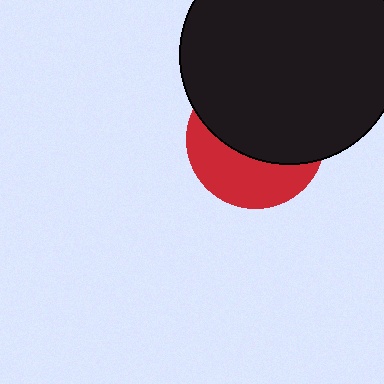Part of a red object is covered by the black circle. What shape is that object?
It is a circle.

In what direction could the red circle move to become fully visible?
The red circle could move down. That would shift it out from behind the black circle entirely.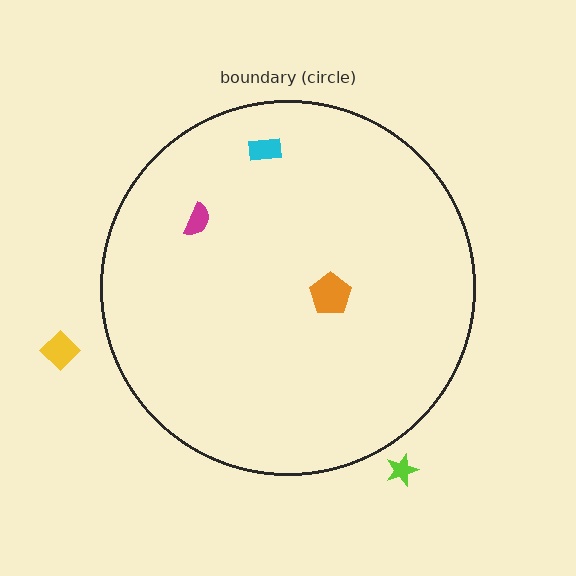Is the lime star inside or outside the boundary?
Outside.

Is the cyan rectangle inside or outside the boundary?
Inside.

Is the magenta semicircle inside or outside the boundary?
Inside.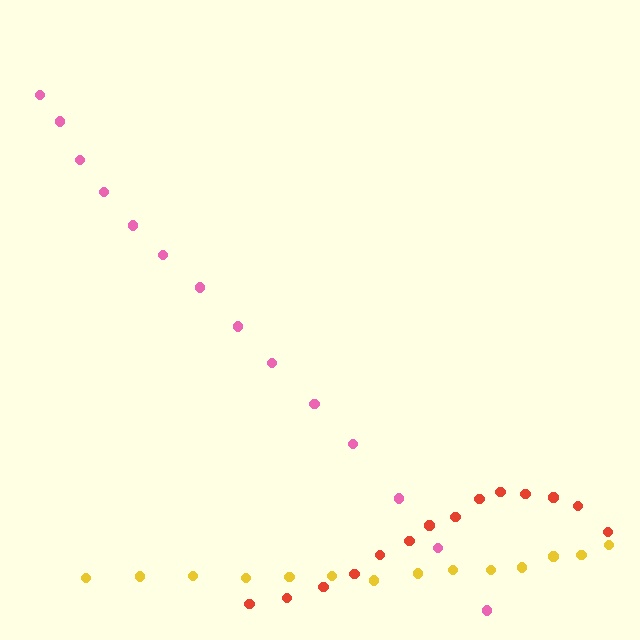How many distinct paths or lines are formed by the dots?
There are 3 distinct paths.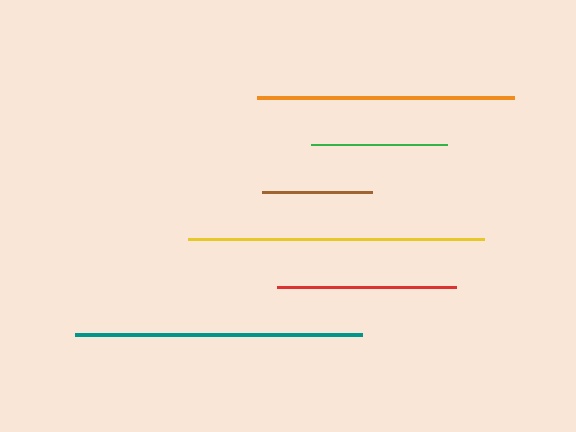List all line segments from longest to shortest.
From longest to shortest: yellow, teal, orange, red, green, brown.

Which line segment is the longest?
The yellow line is the longest at approximately 296 pixels.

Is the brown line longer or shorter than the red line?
The red line is longer than the brown line.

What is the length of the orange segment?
The orange segment is approximately 257 pixels long.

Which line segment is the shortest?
The brown line is the shortest at approximately 110 pixels.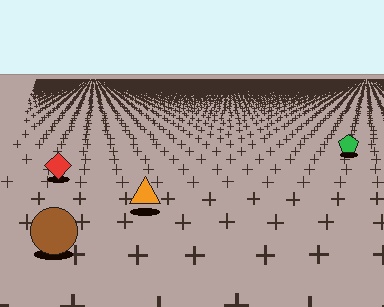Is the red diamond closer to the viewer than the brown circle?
No. The brown circle is closer — you can tell from the texture gradient: the ground texture is coarser near it.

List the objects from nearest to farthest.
From nearest to farthest: the brown circle, the orange triangle, the red diamond, the green pentagon.